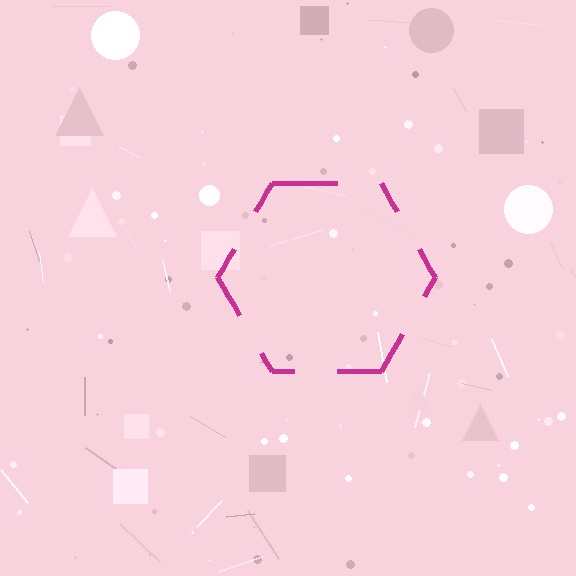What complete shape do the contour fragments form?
The contour fragments form a hexagon.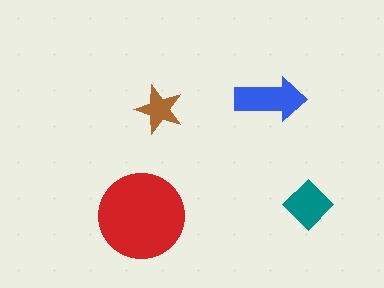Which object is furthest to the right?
The teal diamond is rightmost.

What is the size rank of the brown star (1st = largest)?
4th.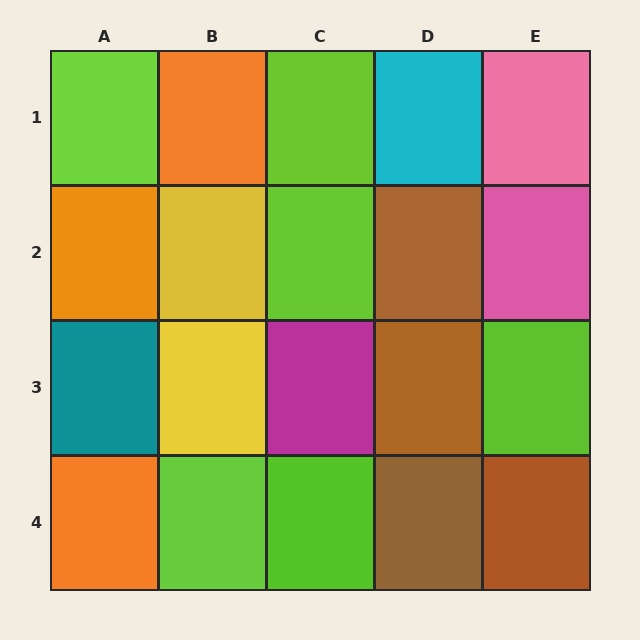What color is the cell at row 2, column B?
Yellow.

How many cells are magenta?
1 cell is magenta.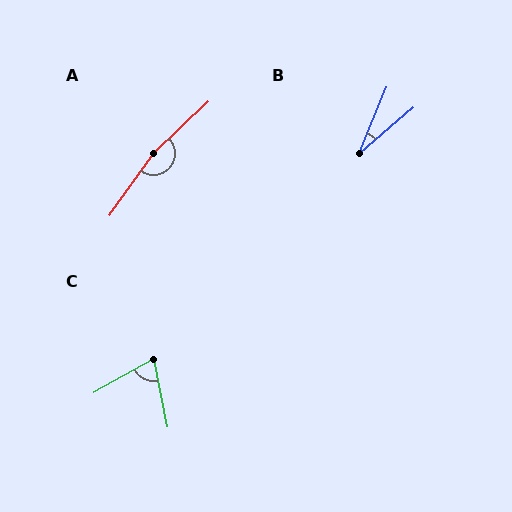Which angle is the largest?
A, at approximately 169 degrees.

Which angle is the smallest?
B, at approximately 27 degrees.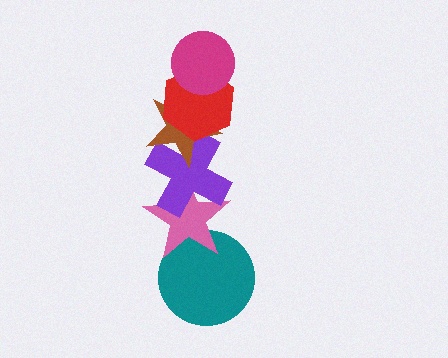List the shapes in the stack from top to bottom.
From top to bottom: the magenta circle, the red hexagon, the brown star, the purple cross, the pink star, the teal circle.